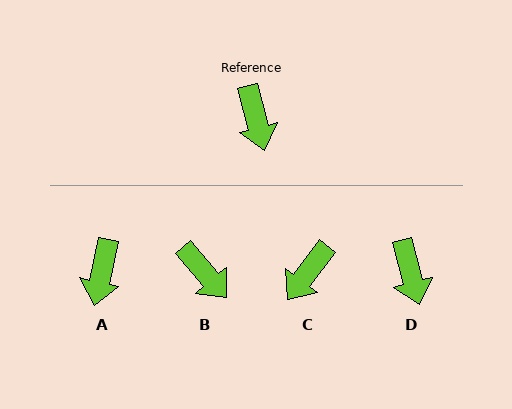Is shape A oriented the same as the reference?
No, it is off by about 27 degrees.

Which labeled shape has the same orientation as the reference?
D.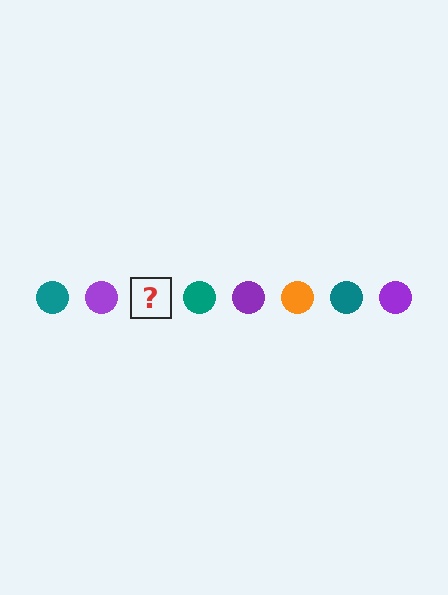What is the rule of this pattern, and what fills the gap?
The rule is that the pattern cycles through teal, purple, orange circles. The gap should be filled with an orange circle.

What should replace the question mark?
The question mark should be replaced with an orange circle.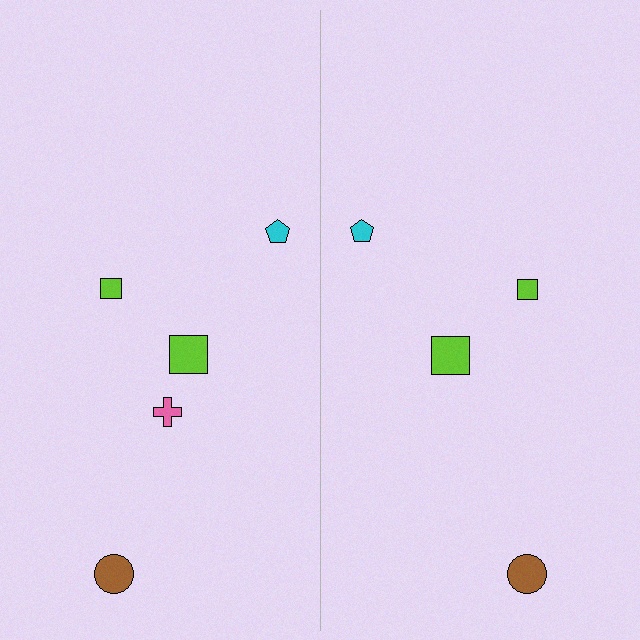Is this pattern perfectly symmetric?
No, the pattern is not perfectly symmetric. A pink cross is missing from the right side.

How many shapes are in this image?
There are 9 shapes in this image.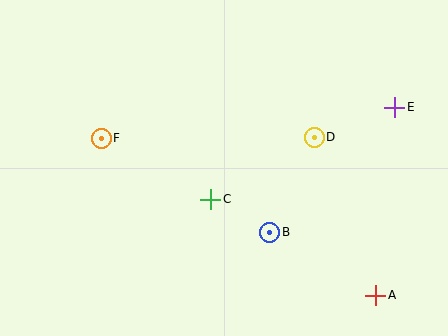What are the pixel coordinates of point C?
Point C is at (211, 199).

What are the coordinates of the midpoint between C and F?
The midpoint between C and F is at (156, 169).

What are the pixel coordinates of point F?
Point F is at (101, 139).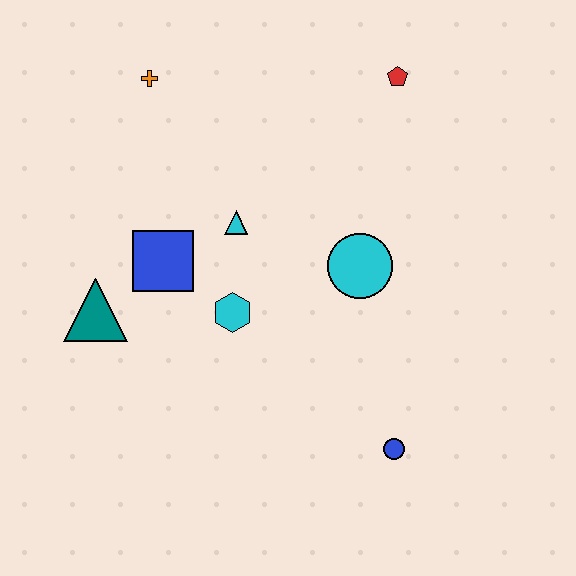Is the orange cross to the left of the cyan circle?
Yes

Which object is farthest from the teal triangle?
The red pentagon is farthest from the teal triangle.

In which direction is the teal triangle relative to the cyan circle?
The teal triangle is to the left of the cyan circle.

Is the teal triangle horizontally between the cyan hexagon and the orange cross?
No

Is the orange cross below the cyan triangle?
No